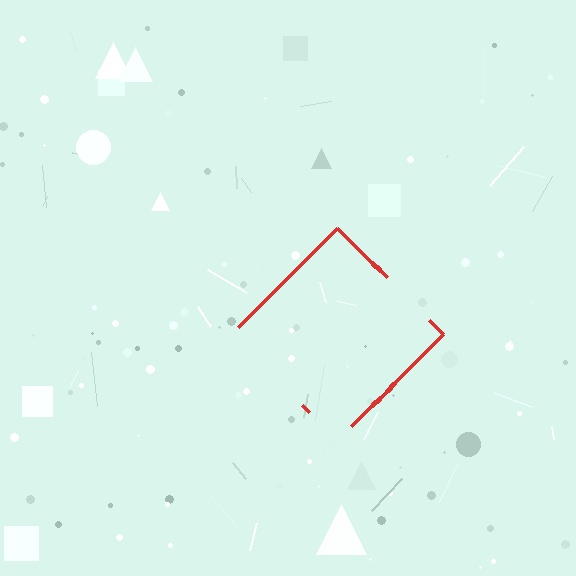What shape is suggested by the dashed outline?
The dashed outline suggests a diamond.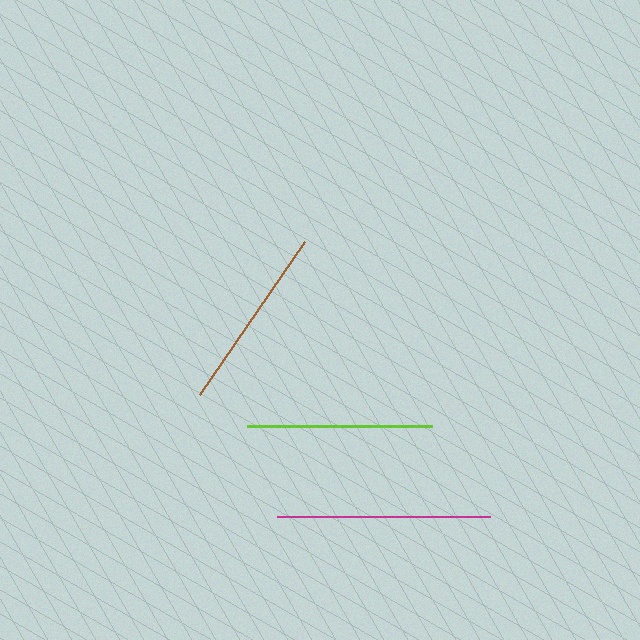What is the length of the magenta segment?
The magenta segment is approximately 213 pixels long.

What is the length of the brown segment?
The brown segment is approximately 186 pixels long.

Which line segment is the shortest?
The lime line is the shortest at approximately 185 pixels.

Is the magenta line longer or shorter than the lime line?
The magenta line is longer than the lime line.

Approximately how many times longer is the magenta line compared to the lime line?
The magenta line is approximately 1.1 times the length of the lime line.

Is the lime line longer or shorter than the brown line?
The brown line is longer than the lime line.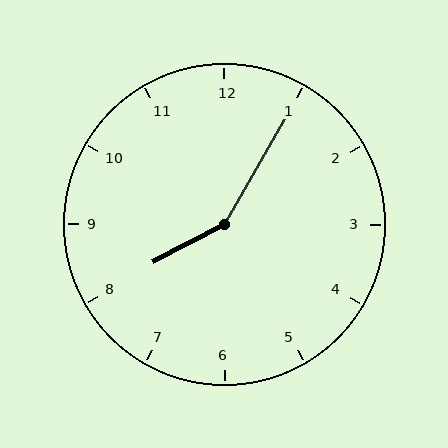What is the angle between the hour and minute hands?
Approximately 148 degrees.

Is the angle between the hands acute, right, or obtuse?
It is obtuse.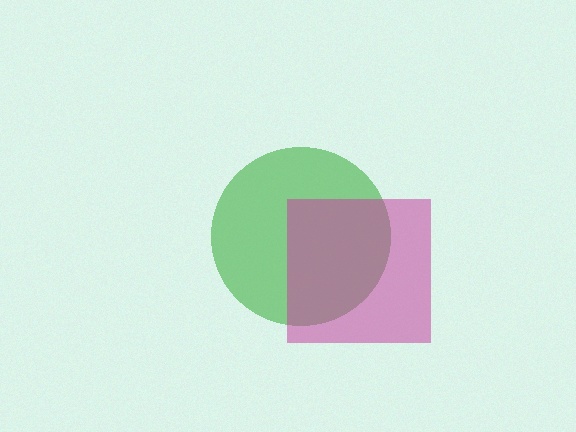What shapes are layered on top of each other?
The layered shapes are: a green circle, a magenta square.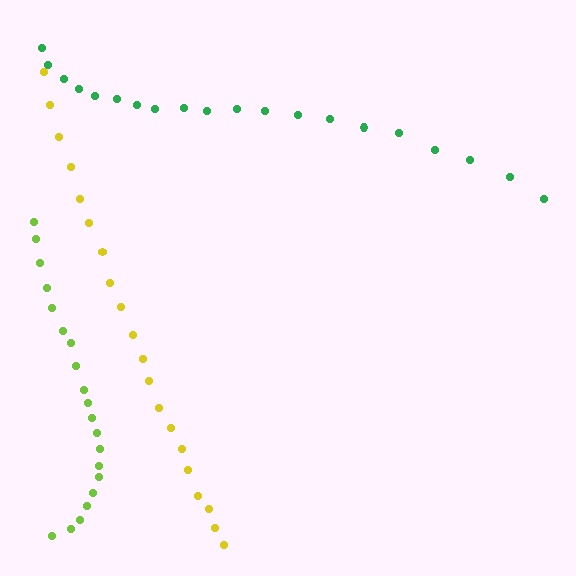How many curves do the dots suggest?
There are 3 distinct paths.